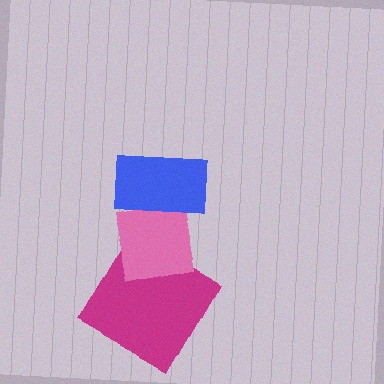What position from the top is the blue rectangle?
The blue rectangle is 1st from the top.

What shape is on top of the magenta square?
The pink square is on top of the magenta square.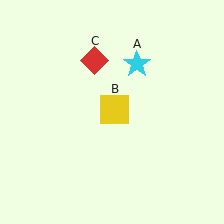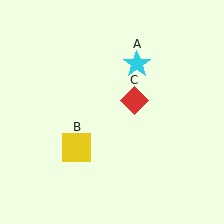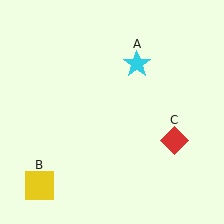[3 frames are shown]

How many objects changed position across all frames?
2 objects changed position: yellow square (object B), red diamond (object C).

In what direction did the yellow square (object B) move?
The yellow square (object B) moved down and to the left.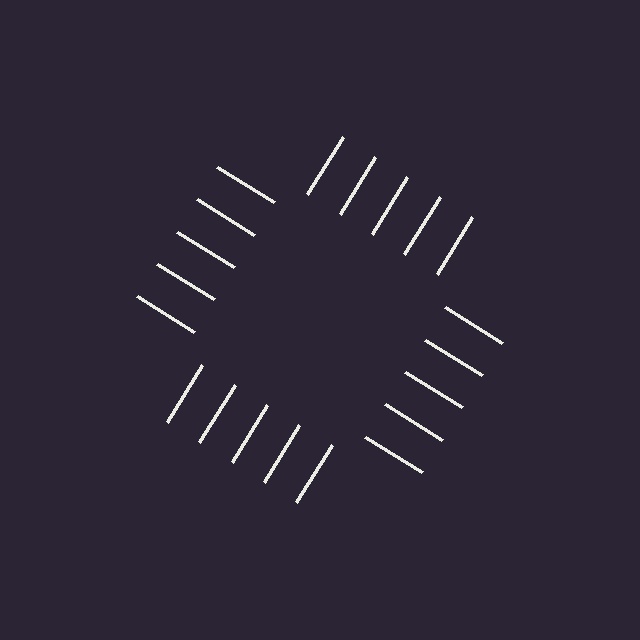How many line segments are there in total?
20 — 5 along each of the 4 edges.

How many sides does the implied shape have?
4 sides — the line-ends trace a square.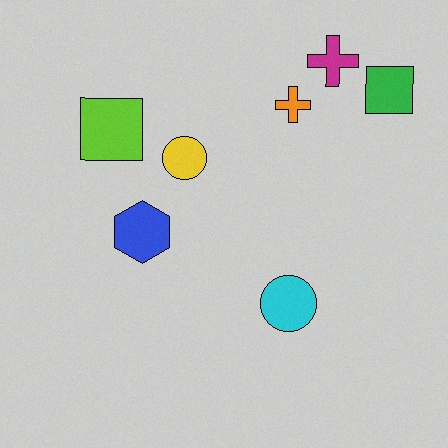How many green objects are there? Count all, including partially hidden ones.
There is 1 green object.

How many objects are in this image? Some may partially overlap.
There are 7 objects.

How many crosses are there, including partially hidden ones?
There are 2 crosses.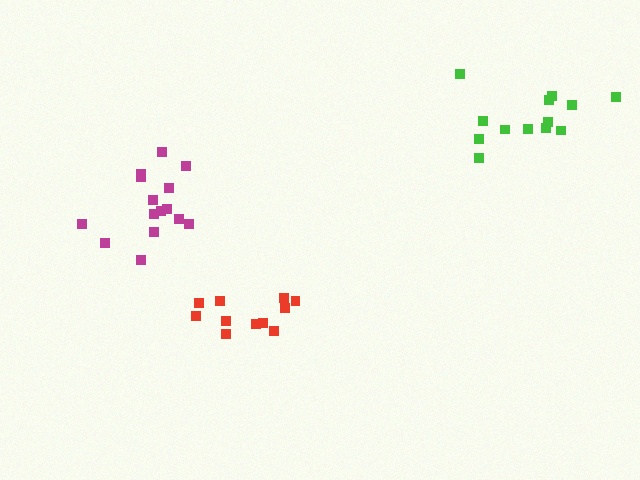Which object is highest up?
The green cluster is topmost.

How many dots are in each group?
Group 1: 11 dots, Group 2: 15 dots, Group 3: 13 dots (39 total).